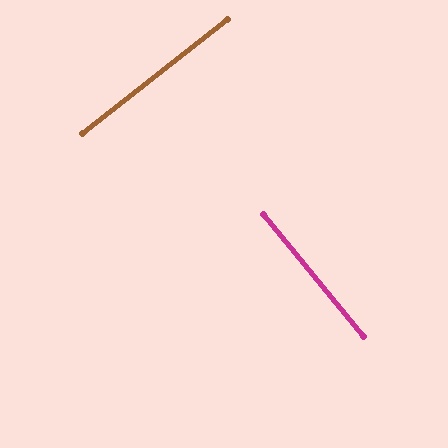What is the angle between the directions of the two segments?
Approximately 88 degrees.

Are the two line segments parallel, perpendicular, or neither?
Perpendicular — they meet at approximately 88°.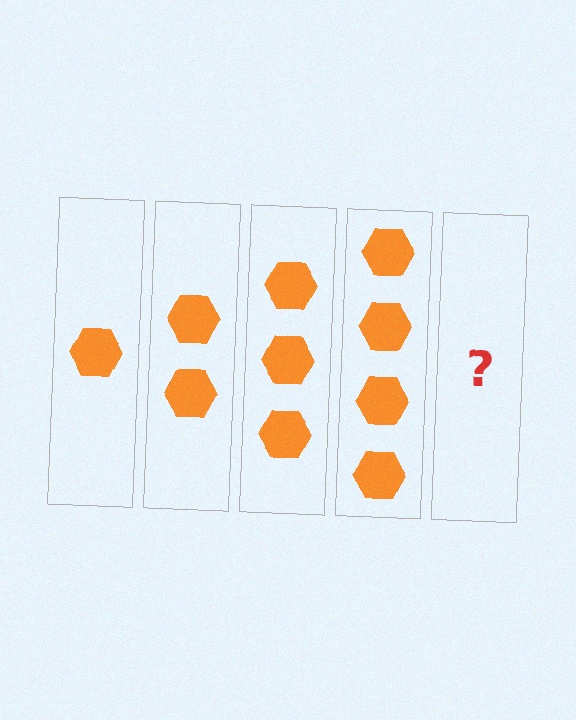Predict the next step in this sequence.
The next step is 5 hexagons.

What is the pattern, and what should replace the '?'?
The pattern is that each step adds one more hexagon. The '?' should be 5 hexagons.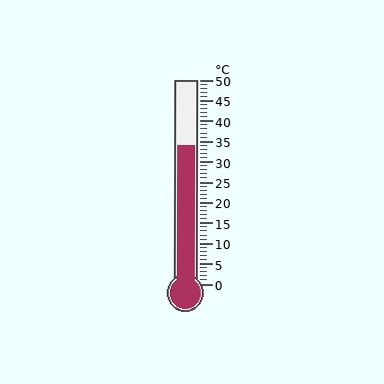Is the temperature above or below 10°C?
The temperature is above 10°C.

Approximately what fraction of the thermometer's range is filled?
The thermometer is filled to approximately 70% of its range.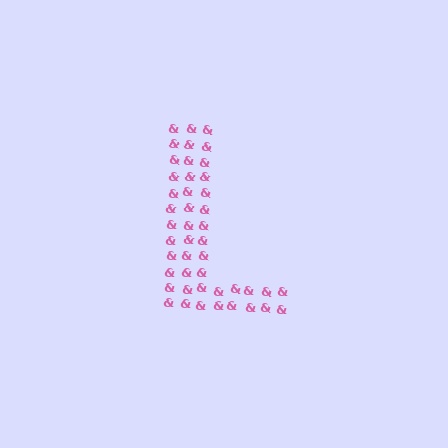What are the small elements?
The small elements are ampersands.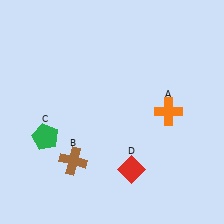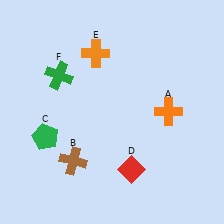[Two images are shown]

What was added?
An orange cross (E), a green cross (F) were added in Image 2.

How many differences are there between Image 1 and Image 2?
There are 2 differences between the two images.